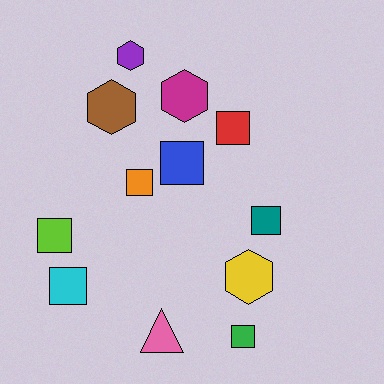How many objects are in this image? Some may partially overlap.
There are 12 objects.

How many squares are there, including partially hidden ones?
There are 7 squares.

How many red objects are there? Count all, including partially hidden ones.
There is 1 red object.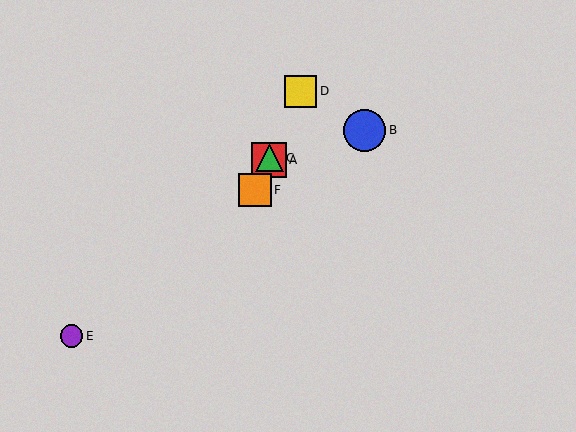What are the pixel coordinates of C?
Object C is at (270, 158).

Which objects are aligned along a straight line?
Objects A, C, D, F are aligned along a straight line.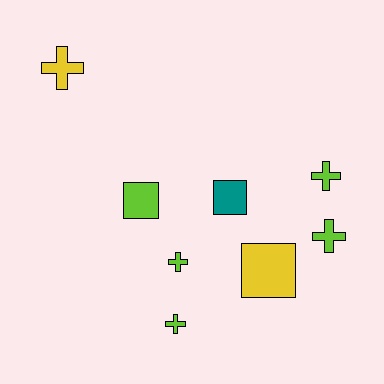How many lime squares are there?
There is 1 lime square.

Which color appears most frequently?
Lime, with 5 objects.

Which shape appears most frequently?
Cross, with 5 objects.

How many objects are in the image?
There are 8 objects.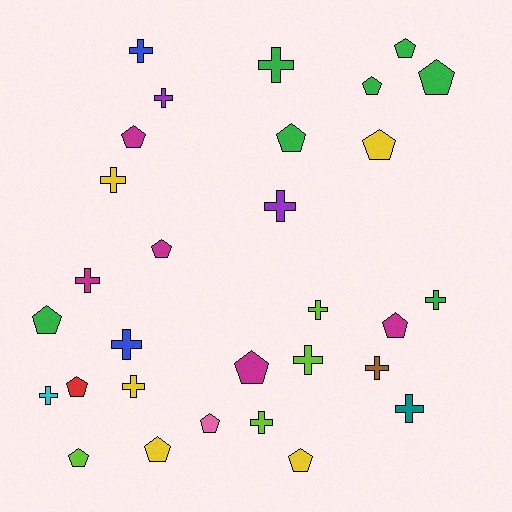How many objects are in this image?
There are 30 objects.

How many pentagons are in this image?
There are 15 pentagons.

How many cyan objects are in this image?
There is 1 cyan object.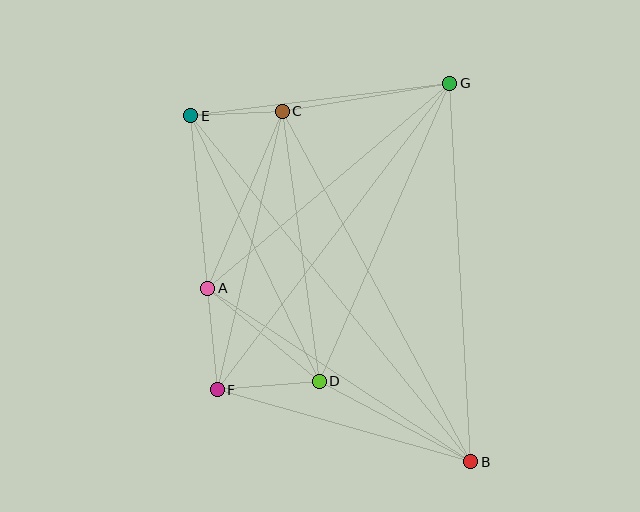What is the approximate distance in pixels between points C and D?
The distance between C and D is approximately 273 pixels.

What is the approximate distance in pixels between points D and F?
The distance between D and F is approximately 102 pixels.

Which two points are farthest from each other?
Points B and E are farthest from each other.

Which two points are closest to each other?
Points C and E are closest to each other.